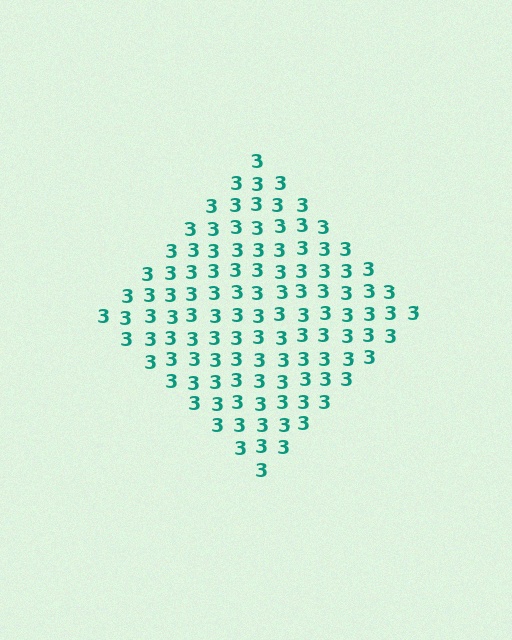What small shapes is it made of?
It is made of small digit 3's.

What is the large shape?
The large shape is a diamond.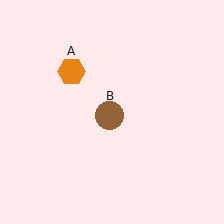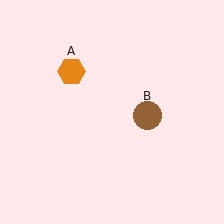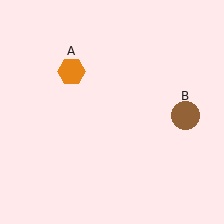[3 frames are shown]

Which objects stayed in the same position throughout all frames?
Orange hexagon (object A) remained stationary.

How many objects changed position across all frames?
1 object changed position: brown circle (object B).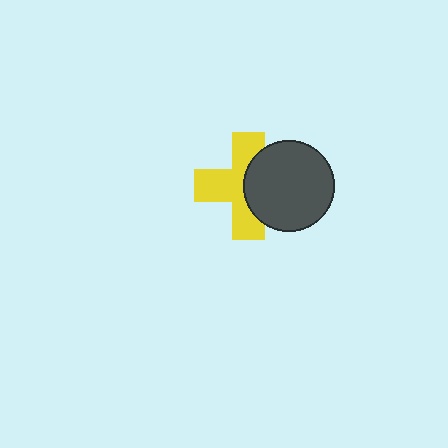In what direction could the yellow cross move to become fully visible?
The yellow cross could move left. That would shift it out from behind the dark gray circle entirely.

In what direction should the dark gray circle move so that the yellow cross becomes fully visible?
The dark gray circle should move right. That is the shortest direction to clear the overlap and leave the yellow cross fully visible.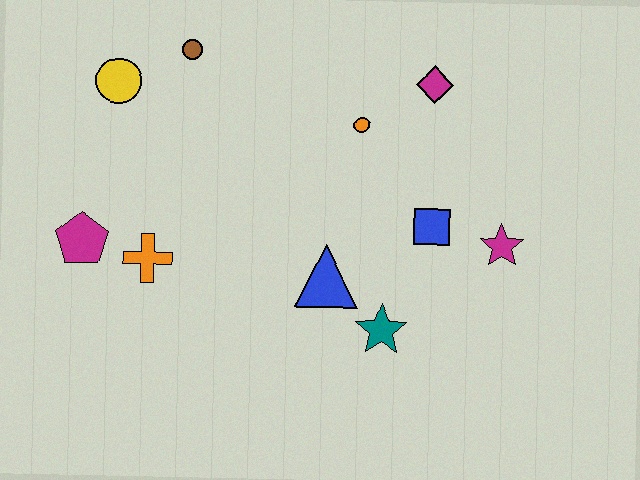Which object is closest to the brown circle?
The yellow circle is closest to the brown circle.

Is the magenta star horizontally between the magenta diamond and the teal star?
No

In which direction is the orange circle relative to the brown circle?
The orange circle is to the right of the brown circle.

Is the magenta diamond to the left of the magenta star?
Yes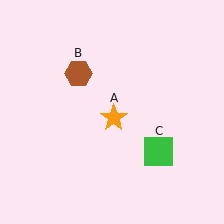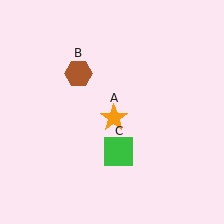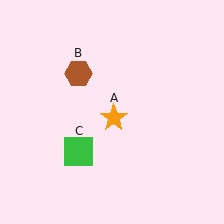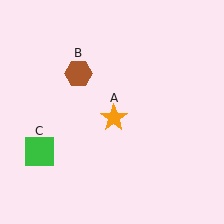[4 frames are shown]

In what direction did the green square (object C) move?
The green square (object C) moved left.